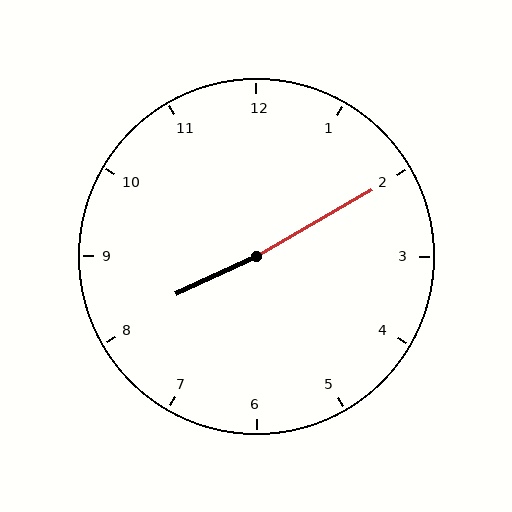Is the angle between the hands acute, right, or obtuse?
It is obtuse.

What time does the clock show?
8:10.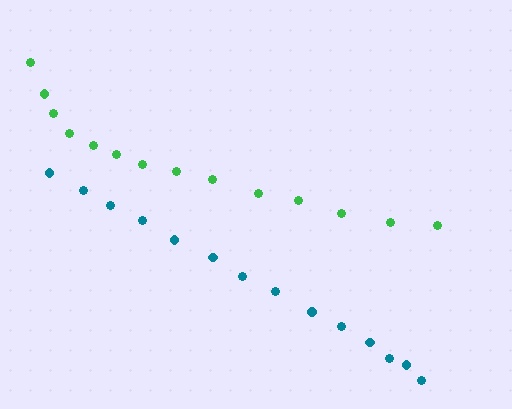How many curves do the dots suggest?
There are 2 distinct paths.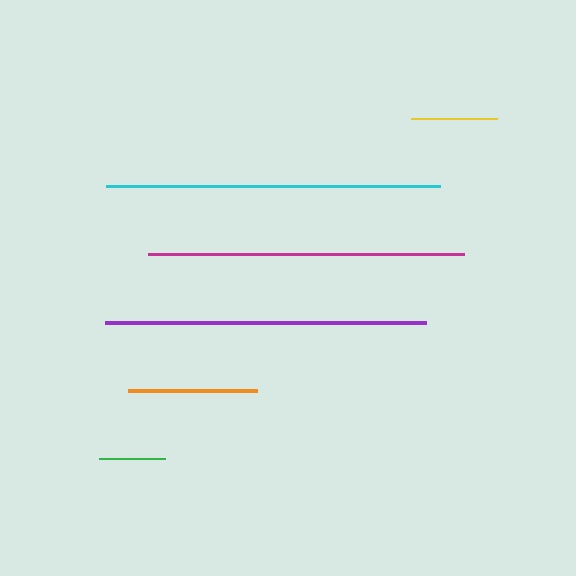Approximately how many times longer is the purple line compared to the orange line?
The purple line is approximately 2.5 times the length of the orange line.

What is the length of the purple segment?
The purple segment is approximately 321 pixels long.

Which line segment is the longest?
The cyan line is the longest at approximately 333 pixels.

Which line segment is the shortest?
The green line is the shortest at approximately 65 pixels.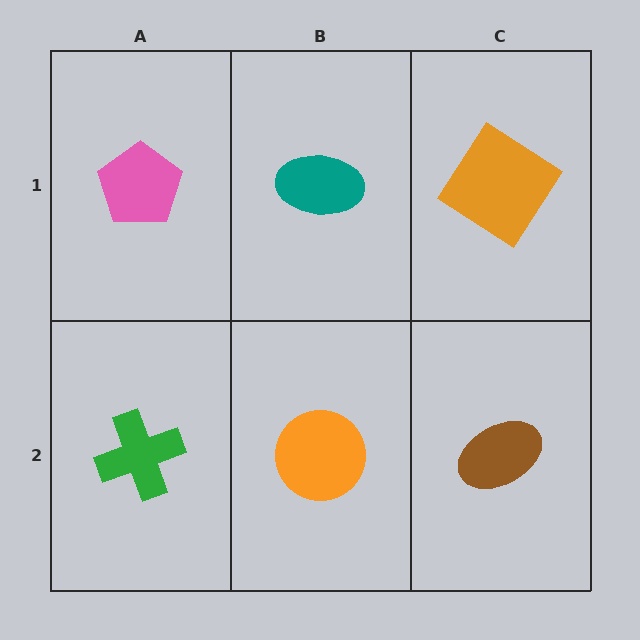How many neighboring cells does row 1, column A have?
2.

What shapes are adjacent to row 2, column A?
A pink pentagon (row 1, column A), an orange circle (row 2, column B).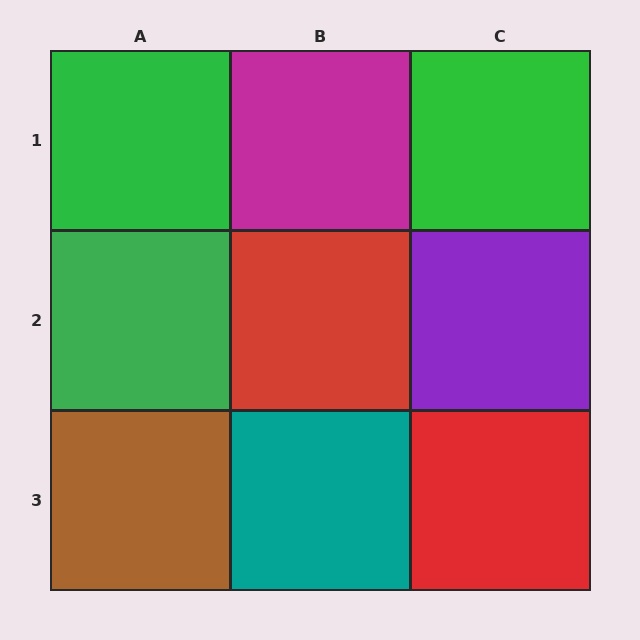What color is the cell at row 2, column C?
Purple.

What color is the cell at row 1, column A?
Green.